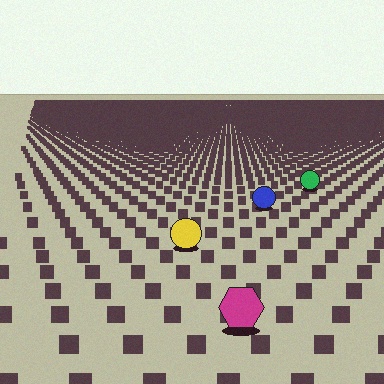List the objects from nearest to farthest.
From nearest to farthest: the magenta hexagon, the yellow circle, the blue circle, the green circle.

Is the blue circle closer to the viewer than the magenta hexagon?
No. The magenta hexagon is closer — you can tell from the texture gradient: the ground texture is coarser near it.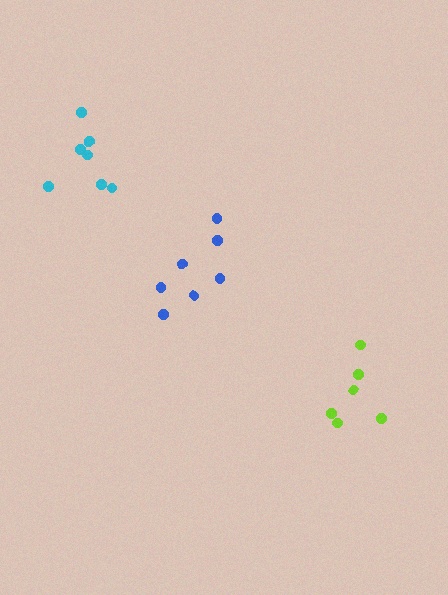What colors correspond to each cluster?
The clusters are colored: blue, lime, cyan.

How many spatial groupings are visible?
There are 3 spatial groupings.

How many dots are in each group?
Group 1: 7 dots, Group 2: 6 dots, Group 3: 7 dots (20 total).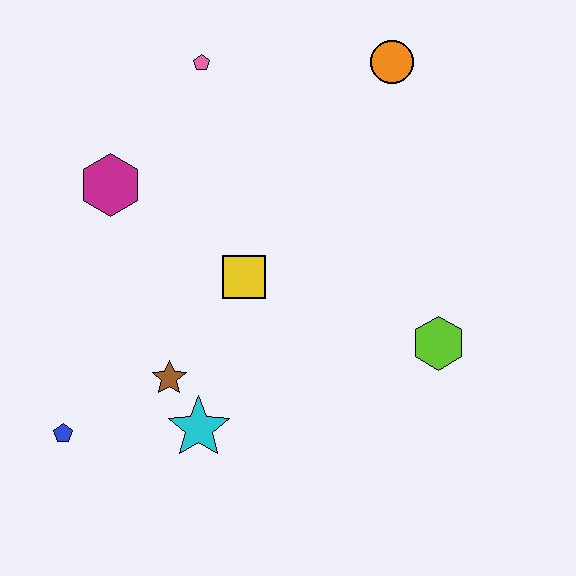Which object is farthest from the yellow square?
The orange circle is farthest from the yellow square.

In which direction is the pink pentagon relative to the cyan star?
The pink pentagon is above the cyan star.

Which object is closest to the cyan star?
The brown star is closest to the cyan star.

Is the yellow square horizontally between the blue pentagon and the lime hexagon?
Yes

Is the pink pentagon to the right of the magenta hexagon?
Yes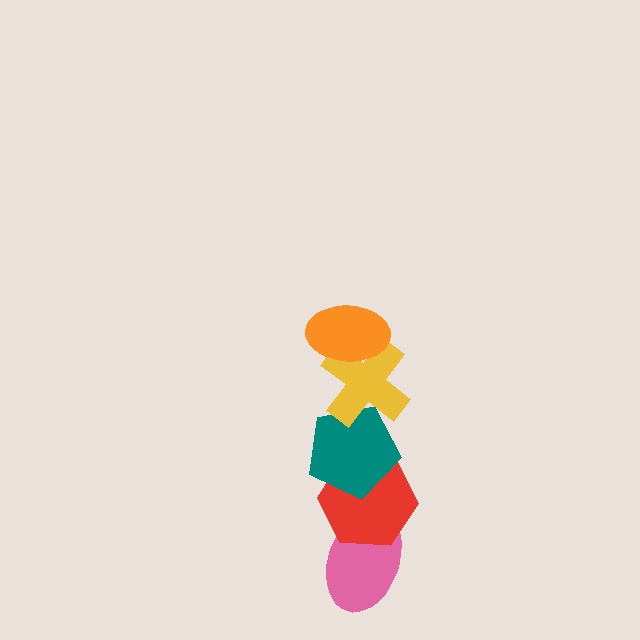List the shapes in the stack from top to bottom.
From top to bottom: the orange ellipse, the yellow cross, the teal pentagon, the red hexagon, the pink ellipse.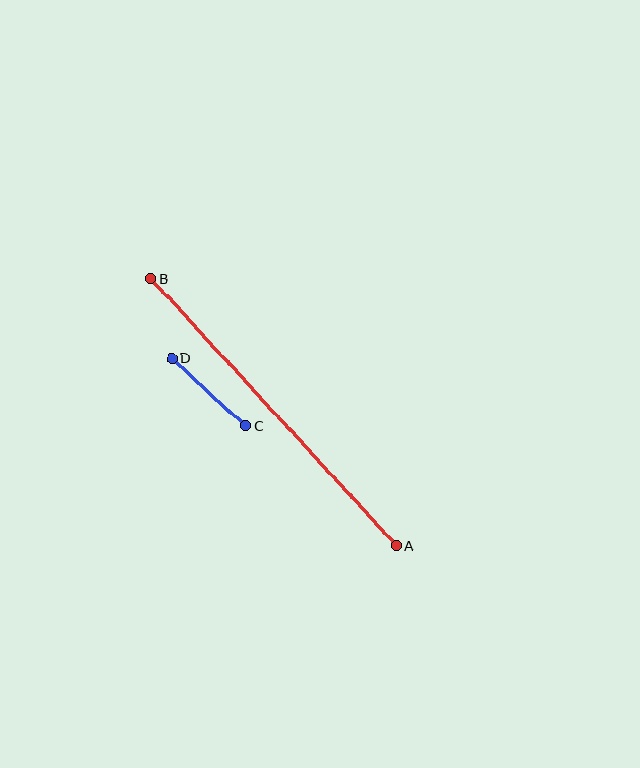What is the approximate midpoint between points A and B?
The midpoint is at approximately (273, 412) pixels.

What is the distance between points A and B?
The distance is approximately 362 pixels.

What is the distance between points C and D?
The distance is approximately 100 pixels.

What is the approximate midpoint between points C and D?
The midpoint is at approximately (209, 392) pixels.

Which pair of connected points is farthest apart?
Points A and B are farthest apart.